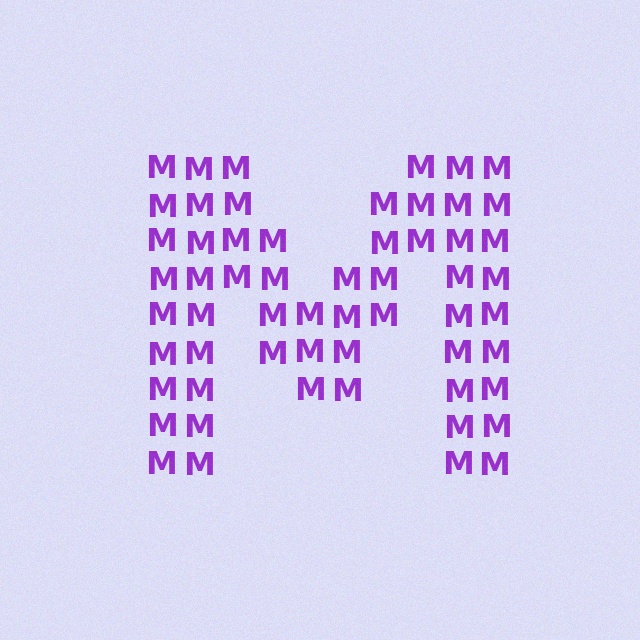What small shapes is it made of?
It is made of small letter M's.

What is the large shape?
The large shape is the letter M.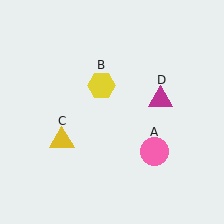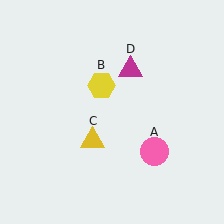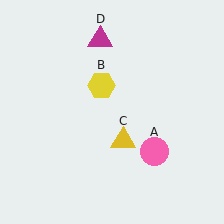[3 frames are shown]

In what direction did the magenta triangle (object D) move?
The magenta triangle (object D) moved up and to the left.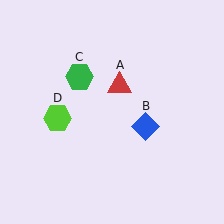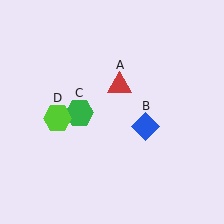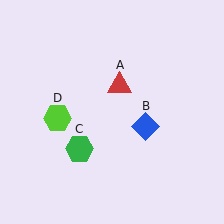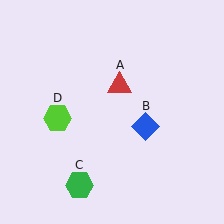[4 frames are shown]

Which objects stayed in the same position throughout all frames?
Red triangle (object A) and blue diamond (object B) and lime hexagon (object D) remained stationary.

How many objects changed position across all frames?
1 object changed position: green hexagon (object C).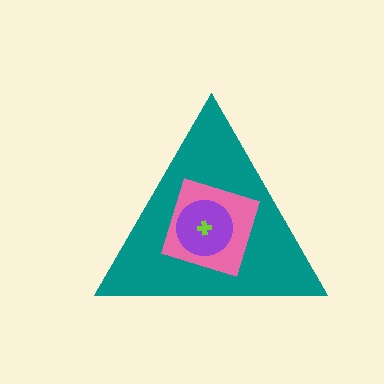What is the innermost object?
The lime cross.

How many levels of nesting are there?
4.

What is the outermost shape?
The teal triangle.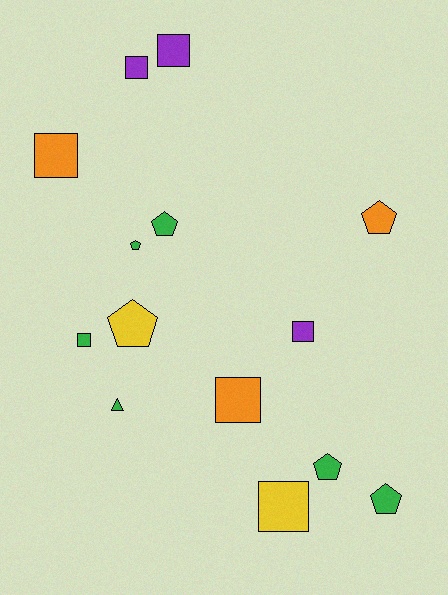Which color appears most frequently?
Green, with 6 objects.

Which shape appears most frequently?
Square, with 7 objects.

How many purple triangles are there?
There are no purple triangles.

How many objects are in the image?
There are 14 objects.